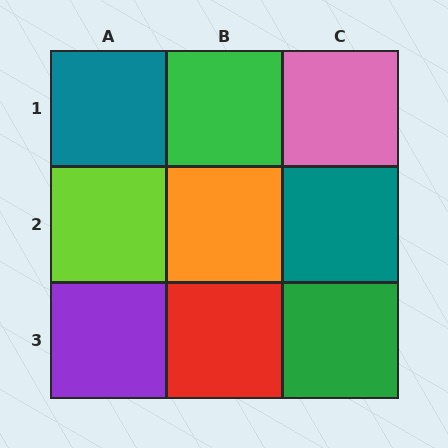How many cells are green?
2 cells are green.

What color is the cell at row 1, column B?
Green.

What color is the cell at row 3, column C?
Green.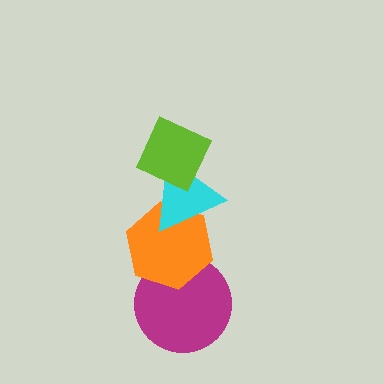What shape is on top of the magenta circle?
The orange hexagon is on top of the magenta circle.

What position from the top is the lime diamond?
The lime diamond is 1st from the top.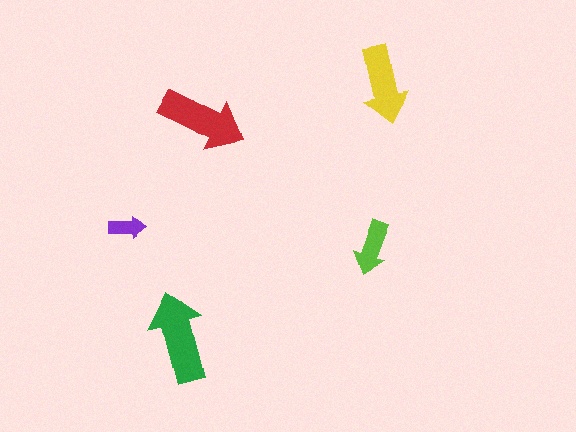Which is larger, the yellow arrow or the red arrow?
The red one.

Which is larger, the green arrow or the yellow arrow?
The green one.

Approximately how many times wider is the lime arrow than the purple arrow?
About 1.5 times wider.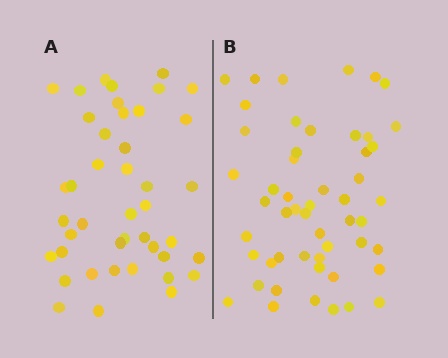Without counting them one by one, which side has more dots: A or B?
Region B (the right region) has more dots.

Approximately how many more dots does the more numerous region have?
Region B has roughly 8 or so more dots than region A.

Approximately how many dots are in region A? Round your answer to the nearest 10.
About 40 dots. (The exact count is 43, which rounds to 40.)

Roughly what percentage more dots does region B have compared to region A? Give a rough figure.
About 20% more.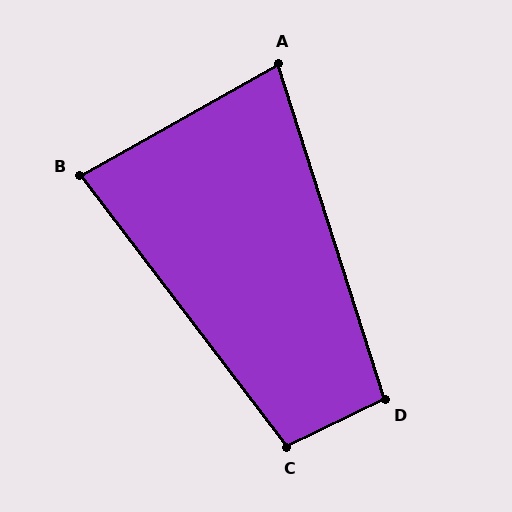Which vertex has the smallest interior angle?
A, at approximately 78 degrees.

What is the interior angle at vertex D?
Approximately 98 degrees (obtuse).